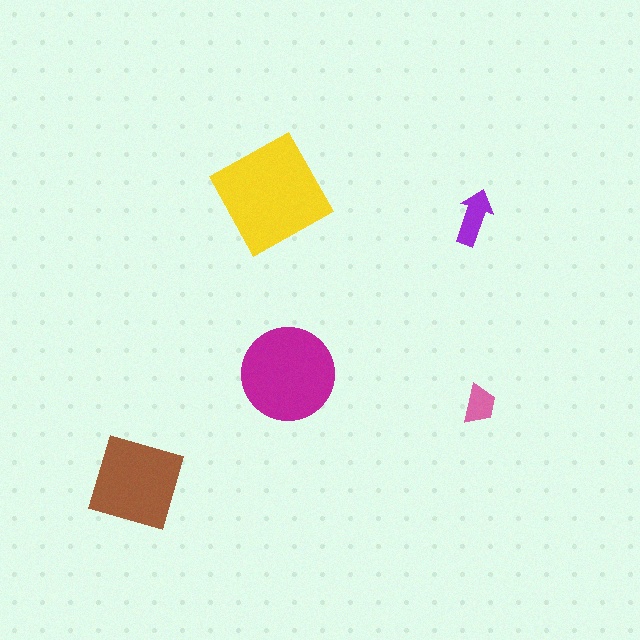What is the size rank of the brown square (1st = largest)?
3rd.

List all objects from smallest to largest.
The pink trapezoid, the purple arrow, the brown square, the magenta circle, the yellow diamond.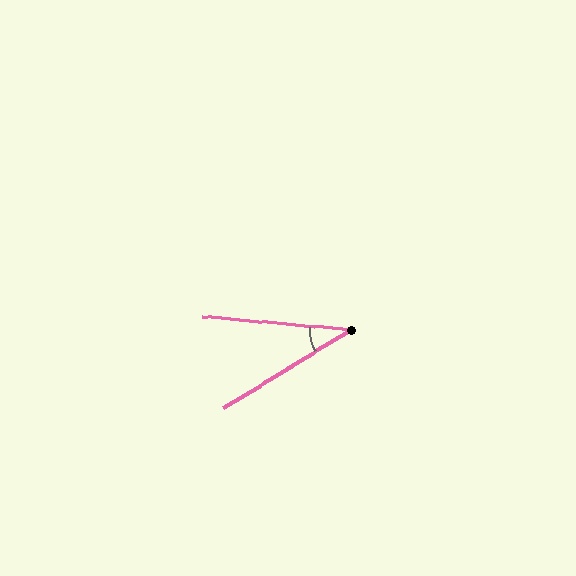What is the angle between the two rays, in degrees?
Approximately 37 degrees.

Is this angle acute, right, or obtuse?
It is acute.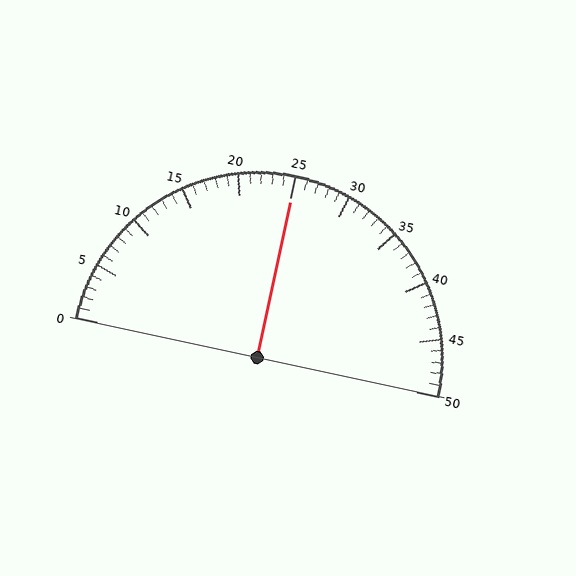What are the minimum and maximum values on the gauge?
The gauge ranges from 0 to 50.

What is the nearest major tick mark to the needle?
The nearest major tick mark is 25.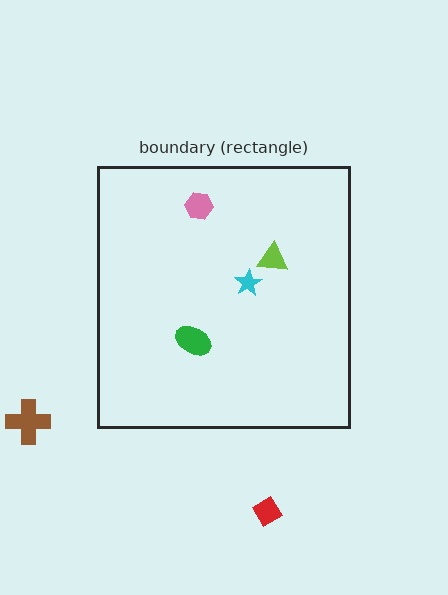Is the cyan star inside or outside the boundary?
Inside.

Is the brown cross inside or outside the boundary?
Outside.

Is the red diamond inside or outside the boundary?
Outside.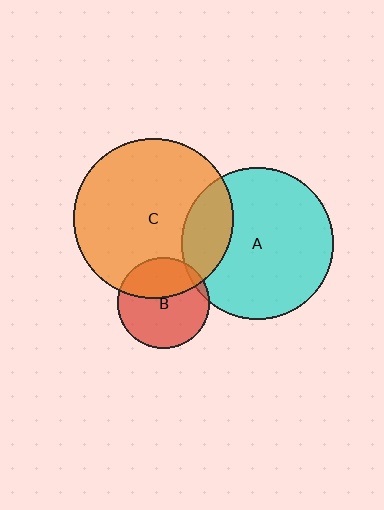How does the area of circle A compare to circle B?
Approximately 2.8 times.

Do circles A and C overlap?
Yes.